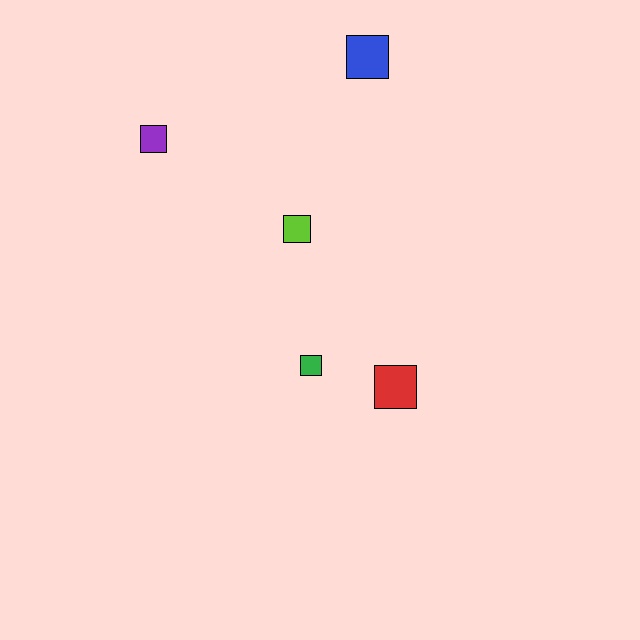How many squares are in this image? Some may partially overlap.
There are 5 squares.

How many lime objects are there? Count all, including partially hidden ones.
There is 1 lime object.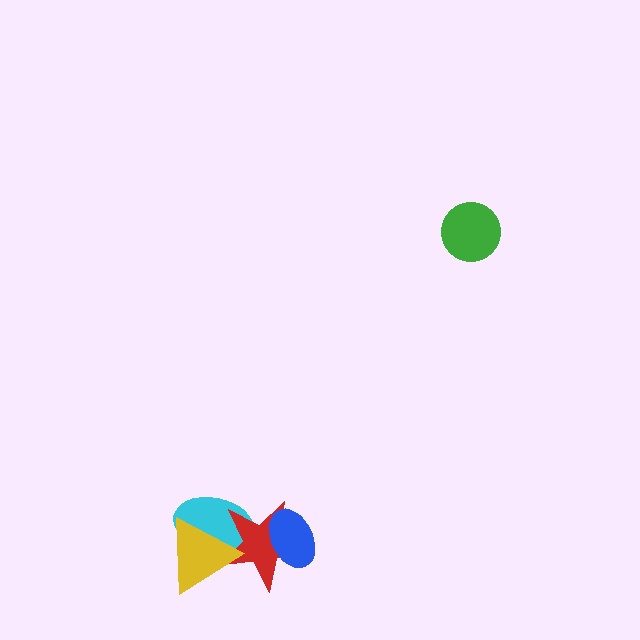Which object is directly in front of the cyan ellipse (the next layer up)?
The red star is directly in front of the cyan ellipse.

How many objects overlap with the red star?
3 objects overlap with the red star.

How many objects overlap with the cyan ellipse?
2 objects overlap with the cyan ellipse.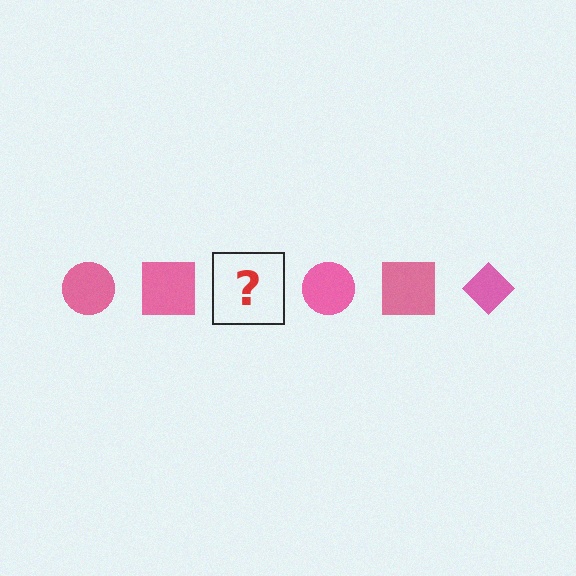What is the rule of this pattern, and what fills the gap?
The rule is that the pattern cycles through circle, square, diamond shapes in pink. The gap should be filled with a pink diamond.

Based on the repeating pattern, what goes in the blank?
The blank should be a pink diamond.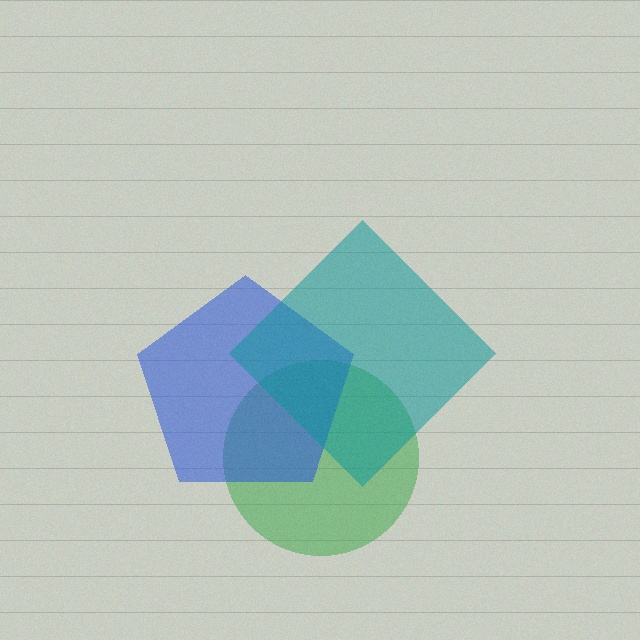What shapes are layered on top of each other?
The layered shapes are: a green circle, a blue pentagon, a teal diamond.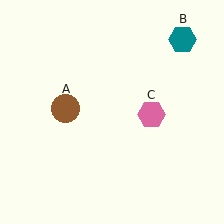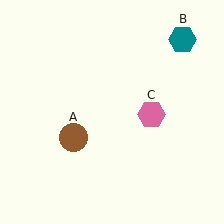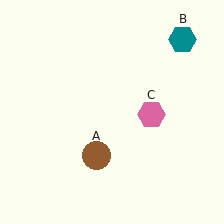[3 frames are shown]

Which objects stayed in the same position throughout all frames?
Teal hexagon (object B) and pink hexagon (object C) remained stationary.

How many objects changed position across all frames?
1 object changed position: brown circle (object A).